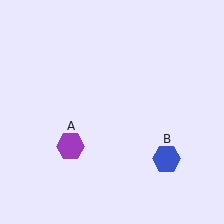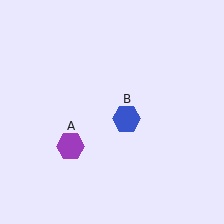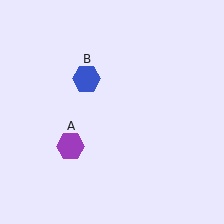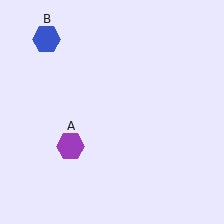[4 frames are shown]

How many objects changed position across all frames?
1 object changed position: blue hexagon (object B).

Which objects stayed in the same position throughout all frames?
Purple hexagon (object A) remained stationary.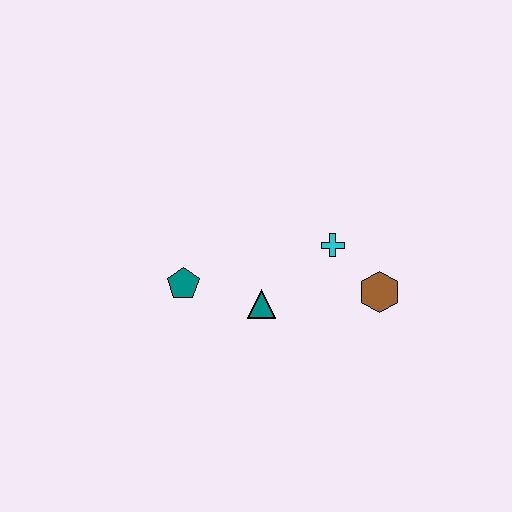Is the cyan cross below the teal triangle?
No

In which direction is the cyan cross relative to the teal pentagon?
The cyan cross is to the right of the teal pentagon.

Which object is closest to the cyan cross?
The brown hexagon is closest to the cyan cross.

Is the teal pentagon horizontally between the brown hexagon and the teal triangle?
No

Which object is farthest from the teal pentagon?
The brown hexagon is farthest from the teal pentagon.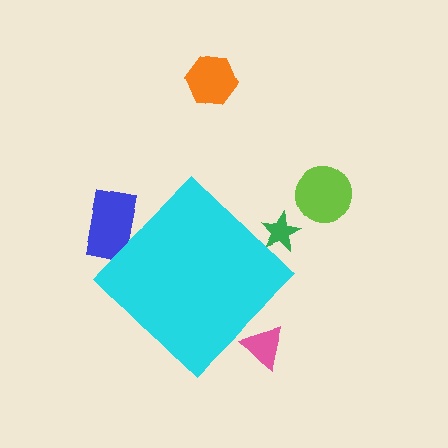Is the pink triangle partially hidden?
Yes, the pink triangle is partially hidden behind the cyan diamond.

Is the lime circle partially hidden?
No, the lime circle is fully visible.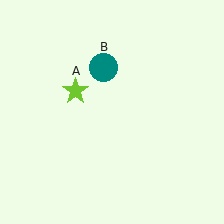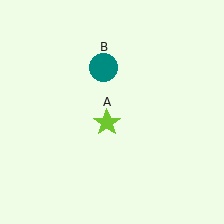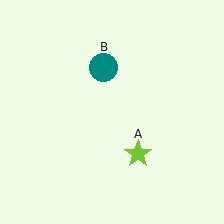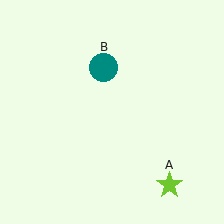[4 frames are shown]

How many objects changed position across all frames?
1 object changed position: lime star (object A).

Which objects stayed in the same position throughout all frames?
Teal circle (object B) remained stationary.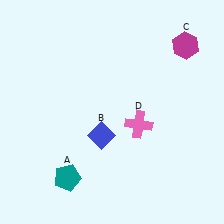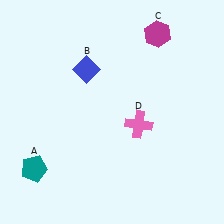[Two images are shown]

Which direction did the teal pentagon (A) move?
The teal pentagon (A) moved left.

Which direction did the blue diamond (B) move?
The blue diamond (B) moved up.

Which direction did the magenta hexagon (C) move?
The magenta hexagon (C) moved left.